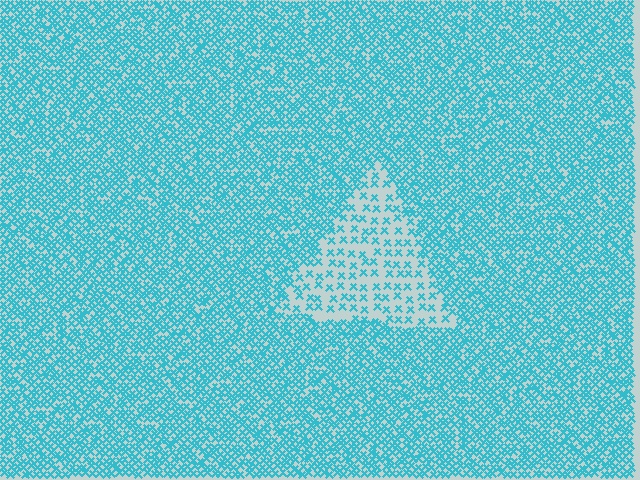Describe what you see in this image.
The image contains small cyan elements arranged at two different densities. A triangle-shaped region is visible where the elements are less densely packed than the surrounding area.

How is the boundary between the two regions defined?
The boundary is defined by a change in element density (approximately 2.7x ratio). All elements are the same color, size, and shape.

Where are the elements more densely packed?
The elements are more densely packed outside the triangle boundary.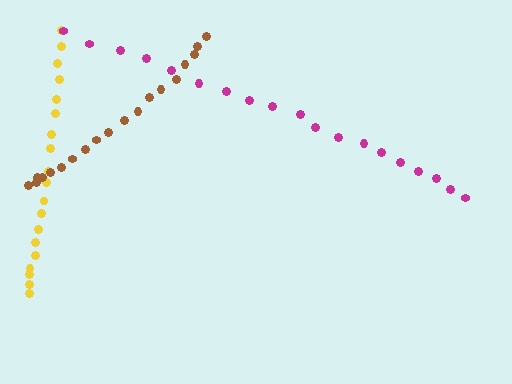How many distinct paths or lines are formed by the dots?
There are 3 distinct paths.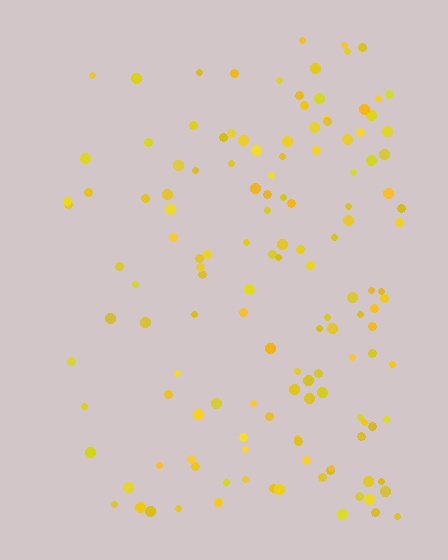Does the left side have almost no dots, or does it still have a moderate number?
Still a moderate number, just noticeably fewer than the right.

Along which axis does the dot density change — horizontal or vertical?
Horizontal.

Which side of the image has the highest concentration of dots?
The right.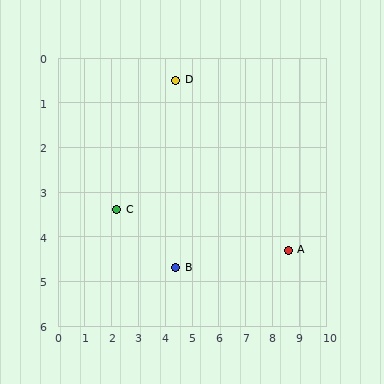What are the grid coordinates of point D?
Point D is at approximately (4.4, 0.5).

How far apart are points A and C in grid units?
Points A and C are about 6.5 grid units apart.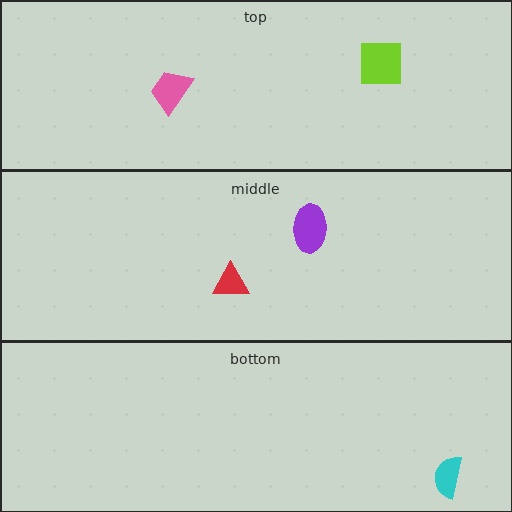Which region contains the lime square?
The top region.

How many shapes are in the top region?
2.